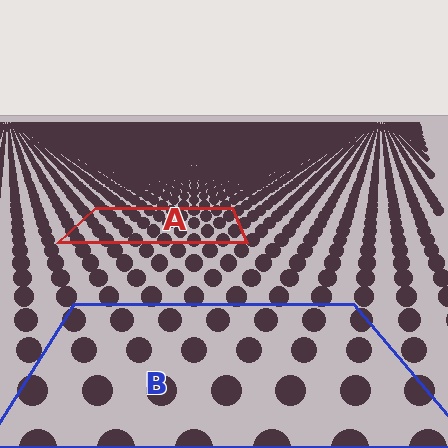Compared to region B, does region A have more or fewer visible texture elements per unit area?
Region A has more texture elements per unit area — they are packed more densely because it is farther away.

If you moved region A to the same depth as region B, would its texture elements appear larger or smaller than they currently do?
They would appear larger. At a closer depth, the same texture elements are projected at a bigger on-screen size.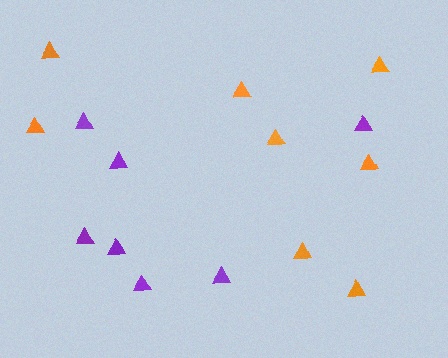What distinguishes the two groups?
There are 2 groups: one group of orange triangles (8) and one group of purple triangles (7).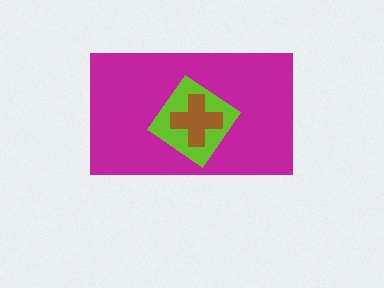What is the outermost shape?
The magenta rectangle.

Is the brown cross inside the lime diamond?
Yes.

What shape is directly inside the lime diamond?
The brown cross.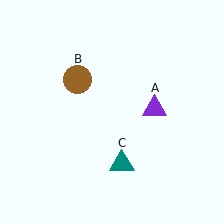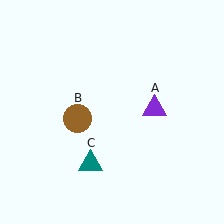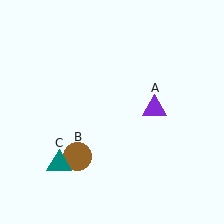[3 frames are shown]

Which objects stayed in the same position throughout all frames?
Purple triangle (object A) remained stationary.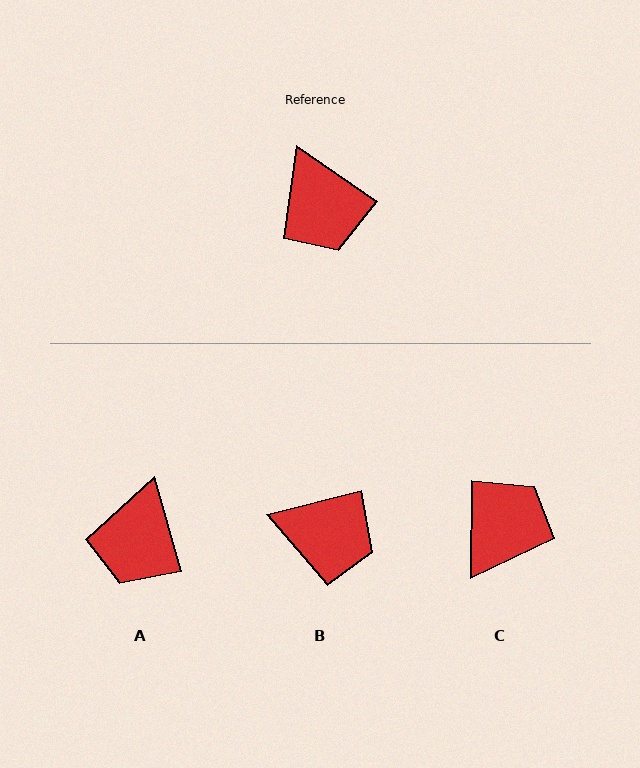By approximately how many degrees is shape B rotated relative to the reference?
Approximately 49 degrees counter-clockwise.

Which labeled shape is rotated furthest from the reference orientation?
C, about 123 degrees away.